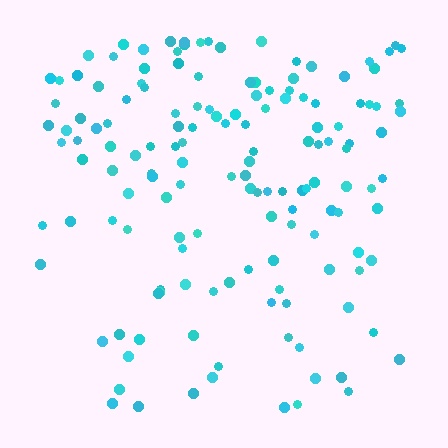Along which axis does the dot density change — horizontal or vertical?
Vertical.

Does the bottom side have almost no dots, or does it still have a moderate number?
Still a moderate number, just noticeably fewer than the top.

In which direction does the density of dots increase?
From bottom to top, with the top side densest.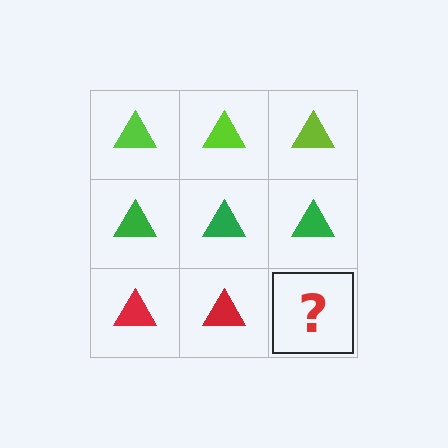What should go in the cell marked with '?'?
The missing cell should contain a red triangle.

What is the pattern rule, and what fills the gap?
The rule is that each row has a consistent color. The gap should be filled with a red triangle.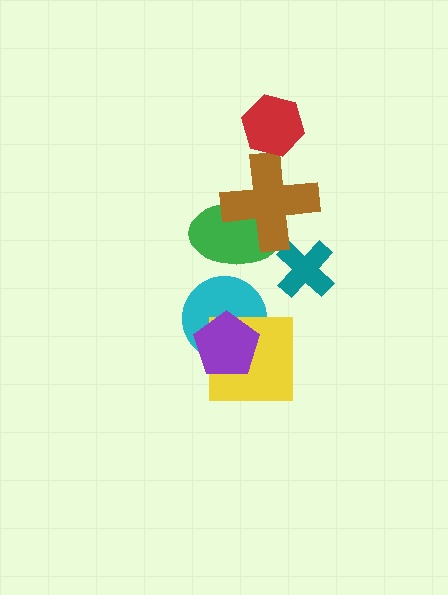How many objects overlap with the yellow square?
2 objects overlap with the yellow square.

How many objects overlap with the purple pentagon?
2 objects overlap with the purple pentagon.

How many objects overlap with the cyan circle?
2 objects overlap with the cyan circle.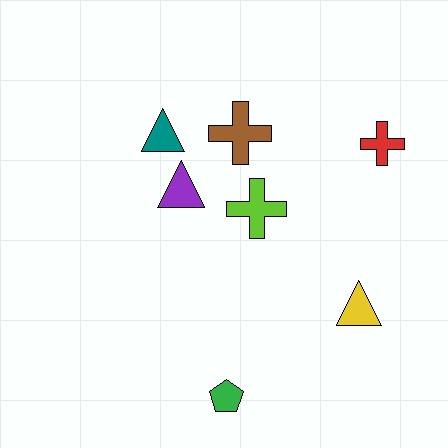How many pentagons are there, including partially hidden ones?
There is 1 pentagon.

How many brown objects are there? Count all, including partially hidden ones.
There is 1 brown object.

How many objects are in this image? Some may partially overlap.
There are 7 objects.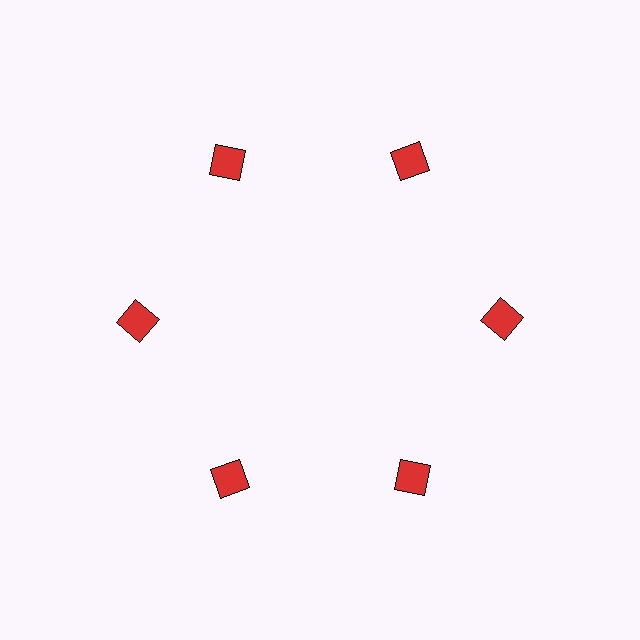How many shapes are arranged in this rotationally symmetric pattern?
There are 6 shapes, arranged in 6 groups of 1.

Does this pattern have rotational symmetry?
Yes, this pattern has 6-fold rotational symmetry. It looks the same after rotating 60 degrees around the center.